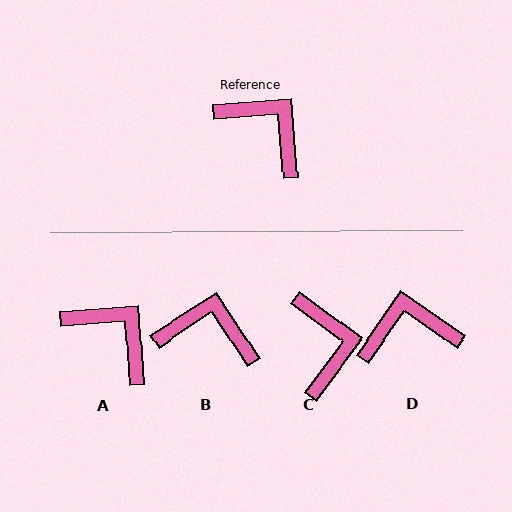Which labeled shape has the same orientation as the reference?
A.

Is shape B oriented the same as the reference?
No, it is off by about 28 degrees.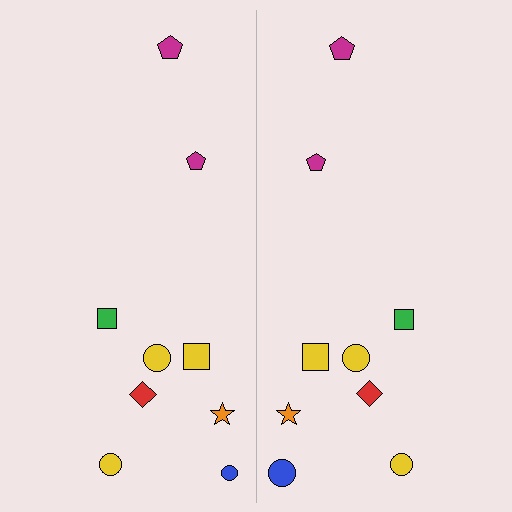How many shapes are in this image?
There are 18 shapes in this image.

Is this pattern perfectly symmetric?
No, the pattern is not perfectly symmetric. The blue circle on the right side has a different size than its mirror counterpart.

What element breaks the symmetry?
The blue circle on the right side has a different size than its mirror counterpart.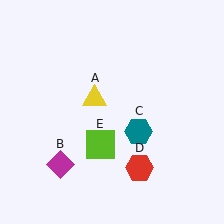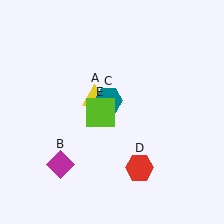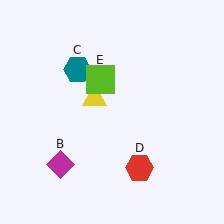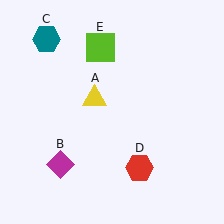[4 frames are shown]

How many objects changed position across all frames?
2 objects changed position: teal hexagon (object C), lime square (object E).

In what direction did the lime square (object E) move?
The lime square (object E) moved up.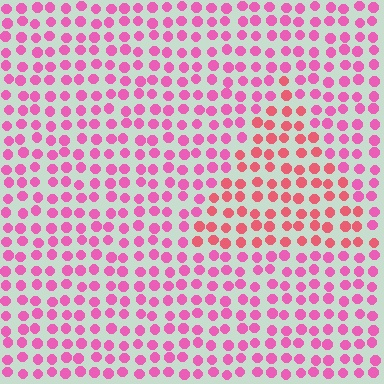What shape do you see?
I see a triangle.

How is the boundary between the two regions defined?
The boundary is defined purely by a slight shift in hue (about 29 degrees). Spacing, size, and orientation are identical on both sides.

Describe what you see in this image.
The image is filled with small pink elements in a uniform arrangement. A triangle-shaped region is visible where the elements are tinted to a slightly different hue, forming a subtle color boundary.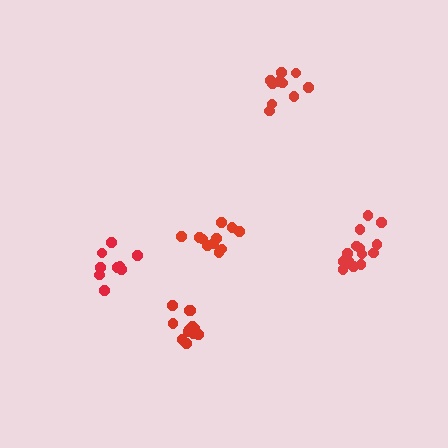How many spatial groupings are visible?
There are 5 spatial groupings.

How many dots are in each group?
Group 1: 12 dots, Group 2: 10 dots, Group 3: 9 dots, Group 4: 12 dots, Group 5: 14 dots (57 total).